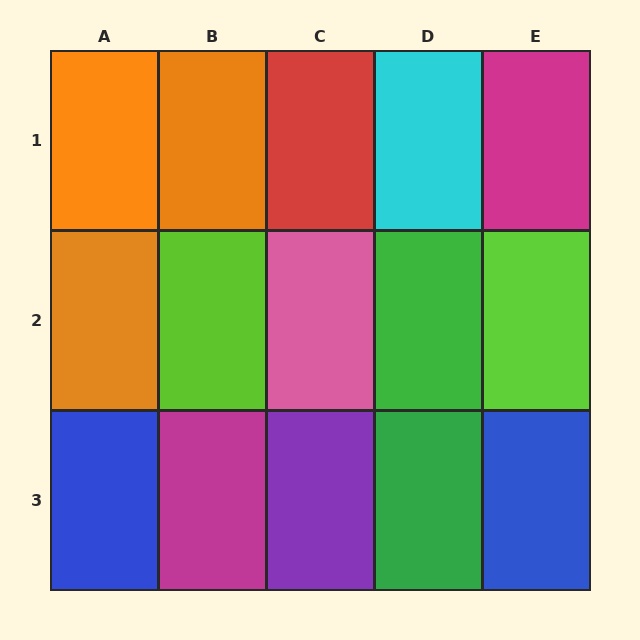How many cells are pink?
1 cell is pink.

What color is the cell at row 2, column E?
Lime.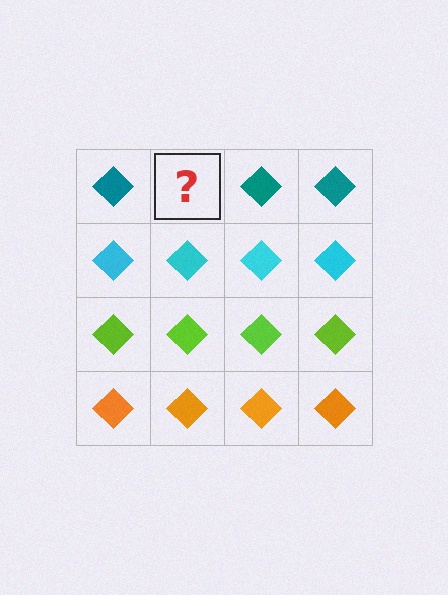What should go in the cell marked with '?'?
The missing cell should contain a teal diamond.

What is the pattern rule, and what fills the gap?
The rule is that each row has a consistent color. The gap should be filled with a teal diamond.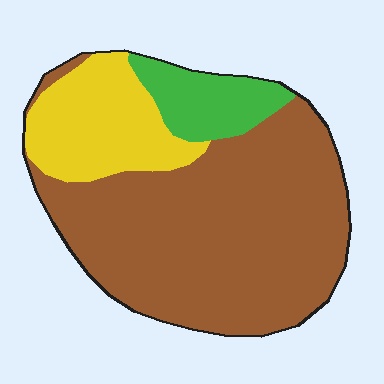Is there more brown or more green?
Brown.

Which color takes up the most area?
Brown, at roughly 70%.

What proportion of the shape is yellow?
Yellow covers around 20% of the shape.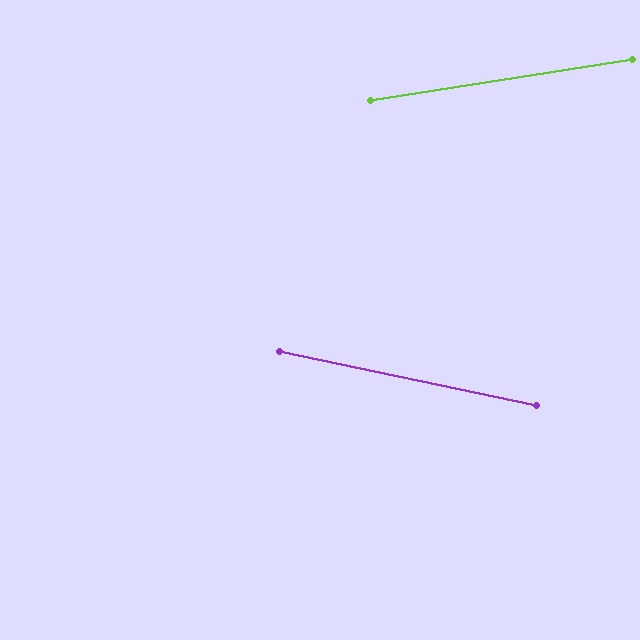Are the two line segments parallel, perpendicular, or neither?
Neither parallel nor perpendicular — they differ by about 21°.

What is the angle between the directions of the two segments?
Approximately 21 degrees.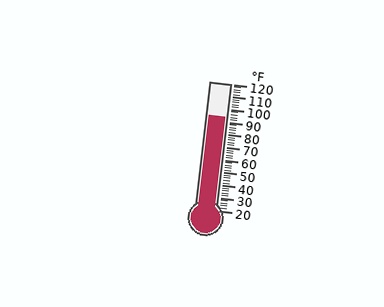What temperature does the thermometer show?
The thermometer shows approximately 94°F.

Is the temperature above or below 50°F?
The temperature is above 50°F.